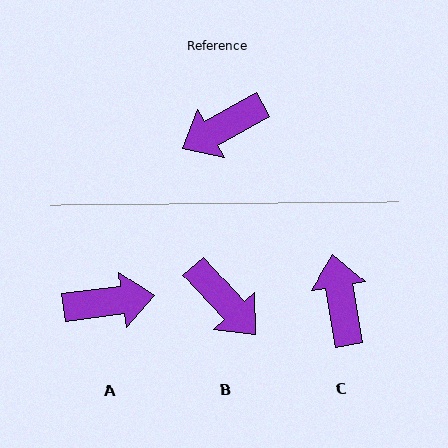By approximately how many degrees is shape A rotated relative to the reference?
Approximately 158 degrees counter-clockwise.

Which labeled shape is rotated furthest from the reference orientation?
A, about 158 degrees away.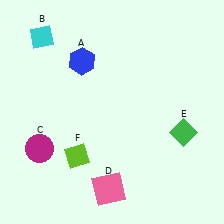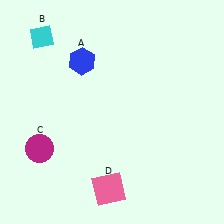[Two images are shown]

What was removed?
The green diamond (E), the lime diamond (F) were removed in Image 2.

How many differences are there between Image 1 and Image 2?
There are 2 differences between the two images.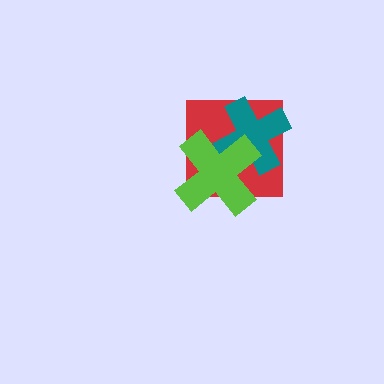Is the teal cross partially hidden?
Yes, it is partially covered by another shape.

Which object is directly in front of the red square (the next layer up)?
The teal cross is directly in front of the red square.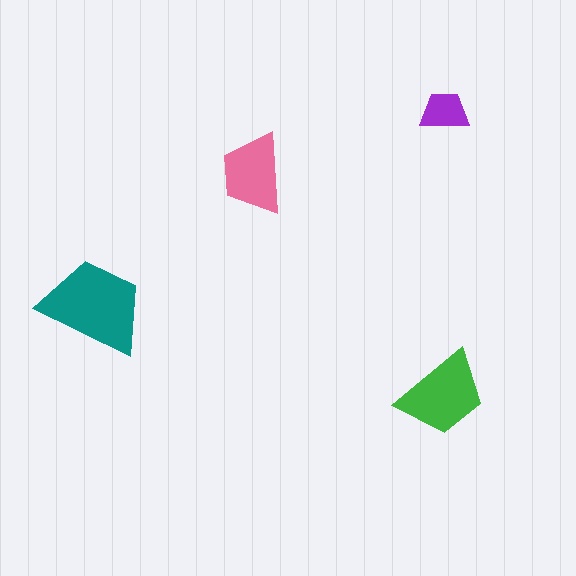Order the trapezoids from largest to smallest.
the teal one, the green one, the pink one, the purple one.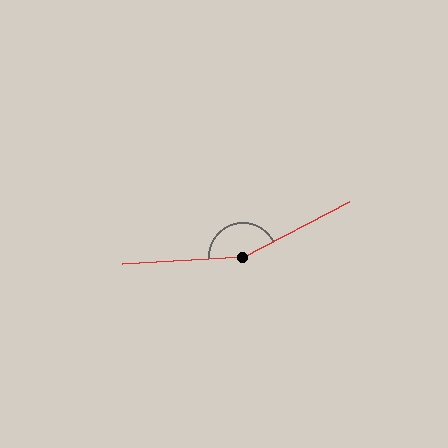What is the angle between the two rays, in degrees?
Approximately 156 degrees.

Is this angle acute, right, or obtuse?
It is obtuse.